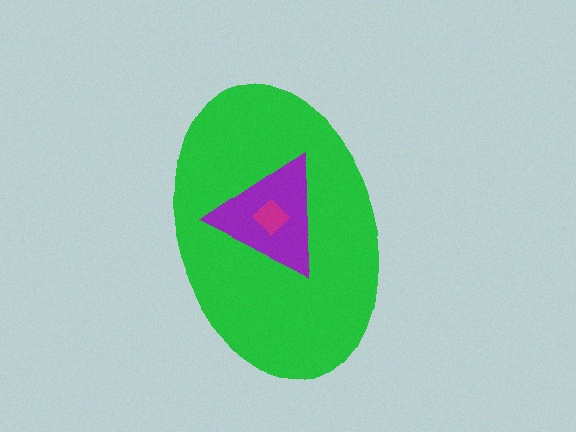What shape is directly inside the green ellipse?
The purple triangle.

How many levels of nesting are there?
3.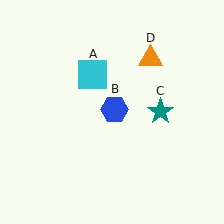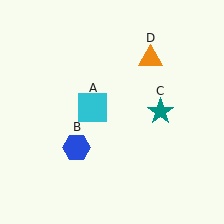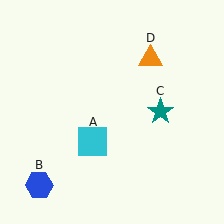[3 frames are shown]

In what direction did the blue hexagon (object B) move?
The blue hexagon (object B) moved down and to the left.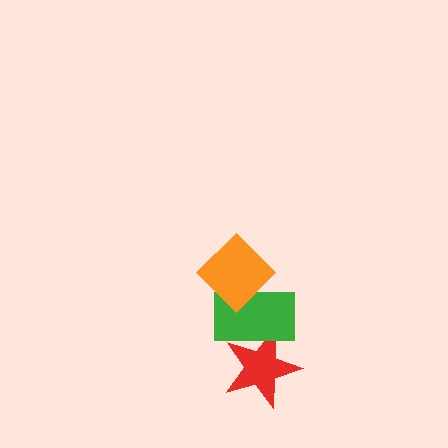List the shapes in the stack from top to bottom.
From top to bottom: the orange diamond, the green rectangle, the red star.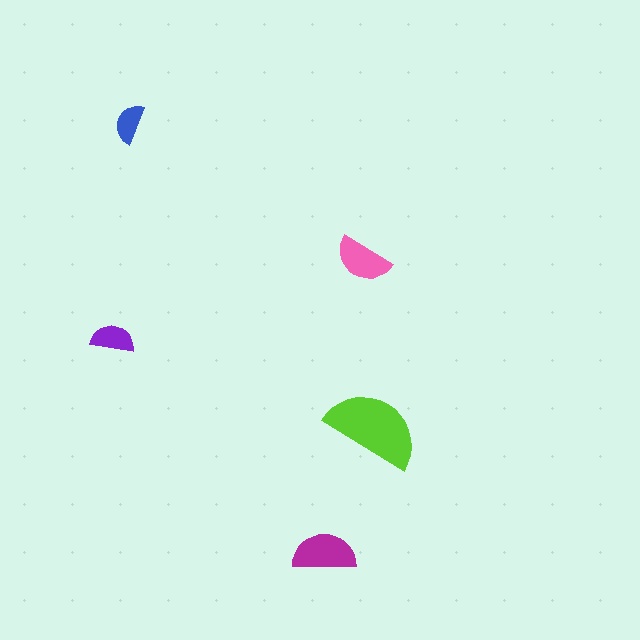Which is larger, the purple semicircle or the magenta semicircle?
The magenta one.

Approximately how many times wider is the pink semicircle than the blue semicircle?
About 1.5 times wider.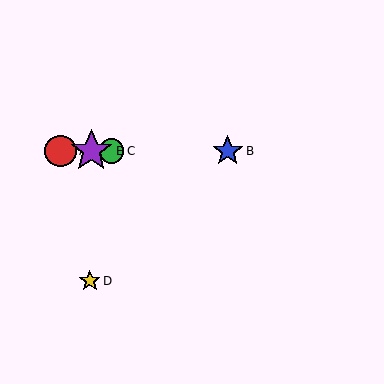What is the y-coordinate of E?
Object E is at y≈151.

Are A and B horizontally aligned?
Yes, both are at y≈151.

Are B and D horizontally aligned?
No, B is at y≈151 and D is at y≈281.